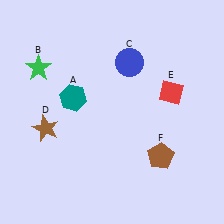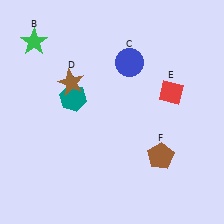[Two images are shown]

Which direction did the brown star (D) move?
The brown star (D) moved up.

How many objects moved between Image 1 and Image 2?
2 objects moved between the two images.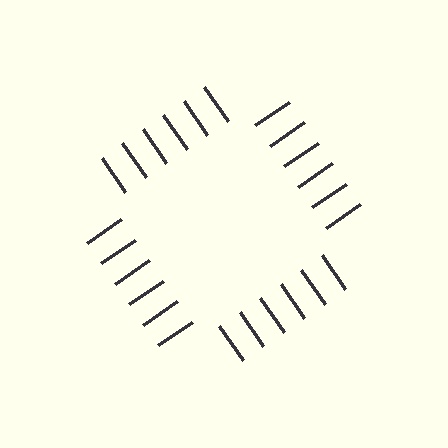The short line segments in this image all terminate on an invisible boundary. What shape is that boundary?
An illusory square — the line segments terminate on its edges but no continuous stroke is drawn.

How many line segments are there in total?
24 — 6 along each of the 4 edges.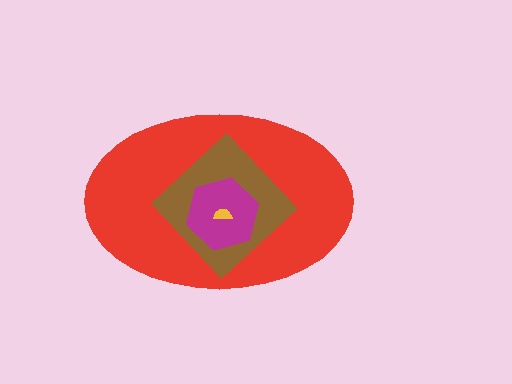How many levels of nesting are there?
4.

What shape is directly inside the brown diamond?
The magenta hexagon.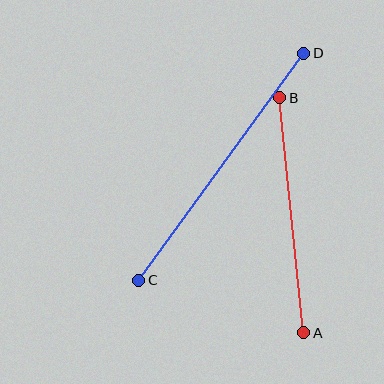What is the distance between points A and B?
The distance is approximately 236 pixels.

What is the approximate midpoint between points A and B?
The midpoint is at approximately (292, 215) pixels.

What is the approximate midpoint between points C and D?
The midpoint is at approximately (221, 167) pixels.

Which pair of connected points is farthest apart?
Points C and D are farthest apart.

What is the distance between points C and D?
The distance is approximately 280 pixels.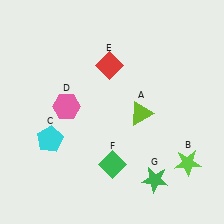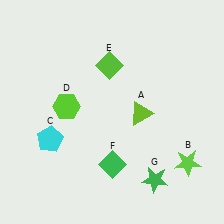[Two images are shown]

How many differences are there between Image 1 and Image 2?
There are 2 differences between the two images.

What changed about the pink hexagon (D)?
In Image 1, D is pink. In Image 2, it changed to lime.